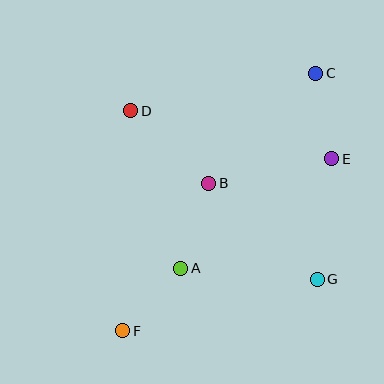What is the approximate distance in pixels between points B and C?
The distance between B and C is approximately 154 pixels.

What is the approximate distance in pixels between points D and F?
The distance between D and F is approximately 220 pixels.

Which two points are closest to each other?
Points A and F are closest to each other.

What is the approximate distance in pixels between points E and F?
The distance between E and F is approximately 271 pixels.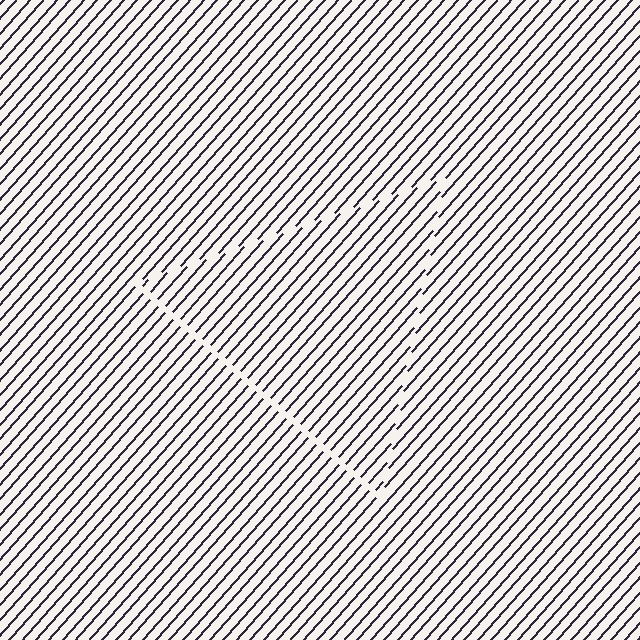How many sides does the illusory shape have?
3 sides — the line-ends trace a triangle.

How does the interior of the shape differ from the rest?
The interior of the shape contains the same grating, shifted by half a period — the contour is defined by the phase discontinuity where line-ends from the inner and outer gratings abut.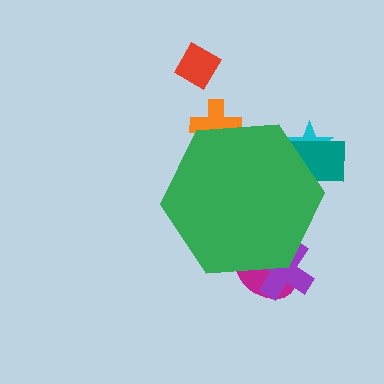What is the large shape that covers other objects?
A green hexagon.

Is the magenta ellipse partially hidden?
Yes, the magenta ellipse is partially hidden behind the green hexagon.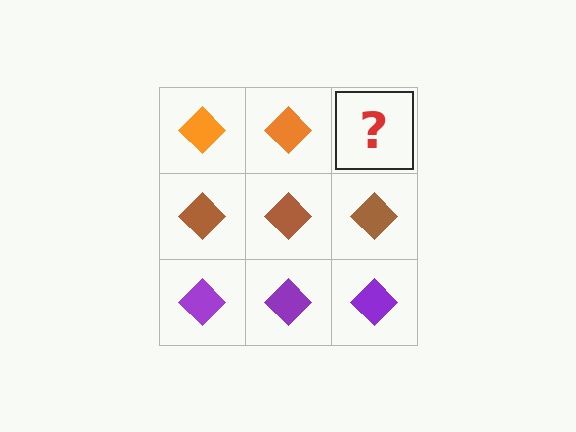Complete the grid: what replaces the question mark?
The question mark should be replaced with an orange diamond.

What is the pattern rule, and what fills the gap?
The rule is that each row has a consistent color. The gap should be filled with an orange diamond.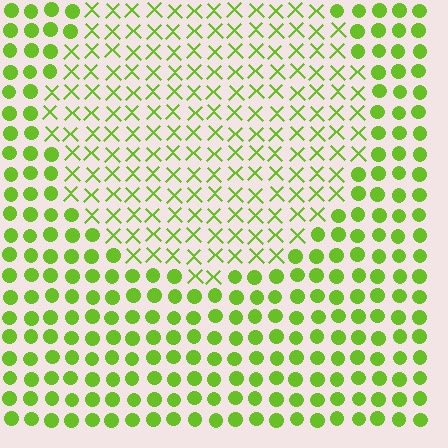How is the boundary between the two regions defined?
The boundary is defined by a change in element shape: X marks inside vs. circles outside. All elements share the same color and spacing.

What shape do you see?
I see a circle.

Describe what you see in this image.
The image is filled with small lime elements arranged in a uniform grid. A circle-shaped region contains X marks, while the surrounding area contains circles. The boundary is defined purely by the change in element shape.